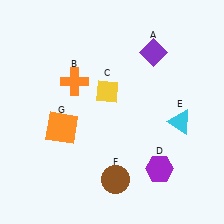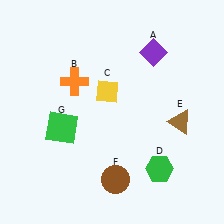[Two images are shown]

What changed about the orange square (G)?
In Image 1, G is orange. In Image 2, it changed to green.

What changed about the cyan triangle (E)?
In Image 1, E is cyan. In Image 2, it changed to brown.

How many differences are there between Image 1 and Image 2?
There are 3 differences between the two images.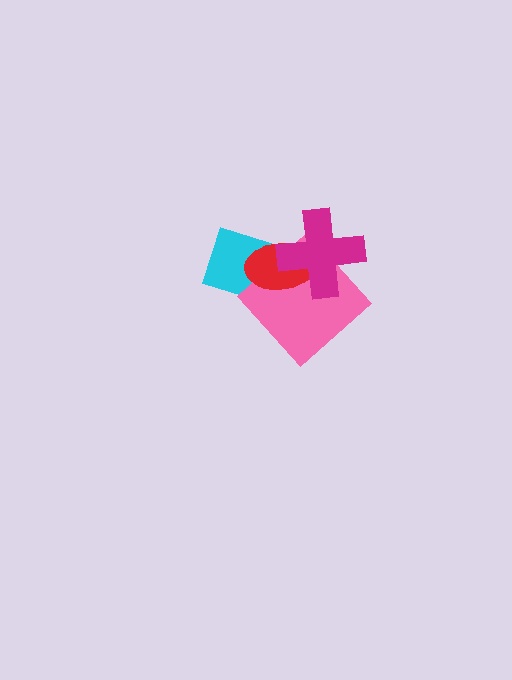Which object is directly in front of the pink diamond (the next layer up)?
The red ellipse is directly in front of the pink diamond.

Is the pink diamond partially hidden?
Yes, it is partially covered by another shape.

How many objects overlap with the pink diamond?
3 objects overlap with the pink diamond.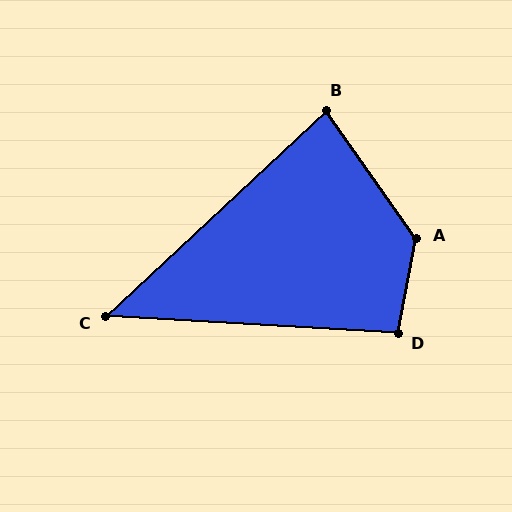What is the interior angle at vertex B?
Approximately 82 degrees (acute).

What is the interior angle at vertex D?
Approximately 98 degrees (obtuse).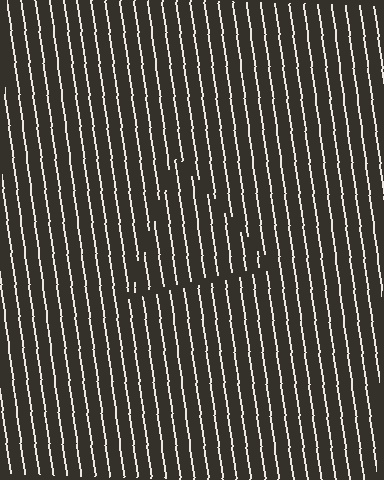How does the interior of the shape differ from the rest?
The interior of the shape contains the same grating, shifted by half a period — the contour is defined by the phase discontinuity where line-ends from the inner and outer gratings abut.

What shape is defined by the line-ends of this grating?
An illusory triangle. The interior of the shape contains the same grating, shifted by half a period — the contour is defined by the phase discontinuity where line-ends from the inner and outer gratings abut.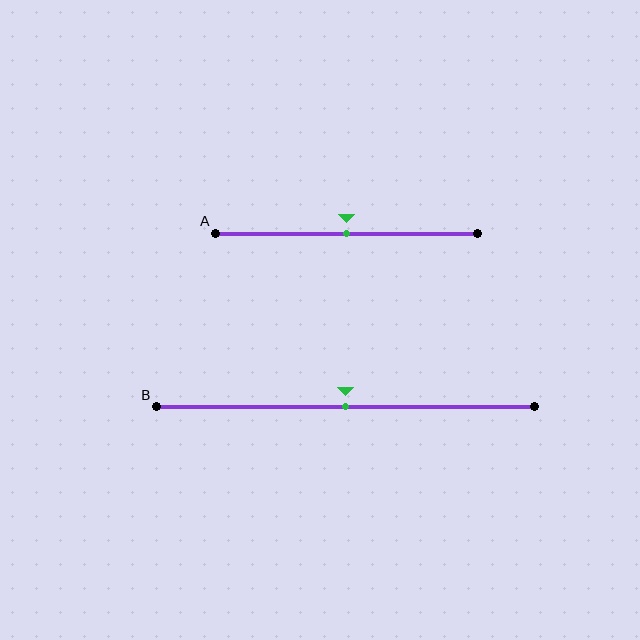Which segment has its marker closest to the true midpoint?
Segment A has its marker closest to the true midpoint.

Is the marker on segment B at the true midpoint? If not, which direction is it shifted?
Yes, the marker on segment B is at the true midpoint.